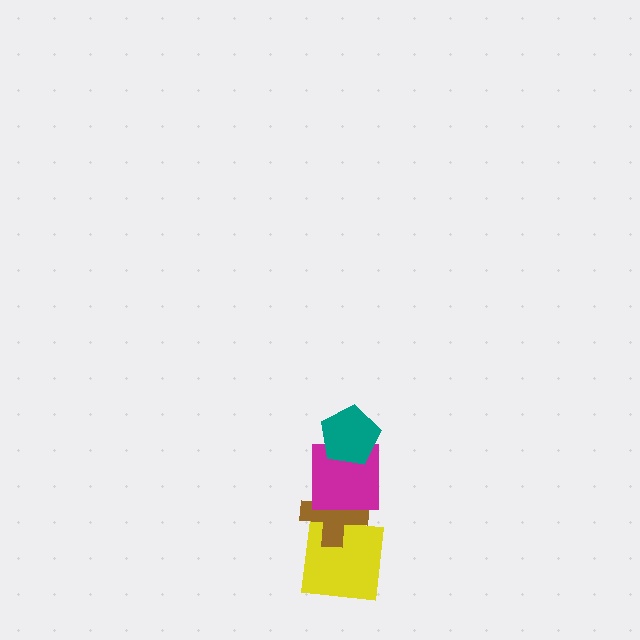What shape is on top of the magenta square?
The teal pentagon is on top of the magenta square.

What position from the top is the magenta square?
The magenta square is 2nd from the top.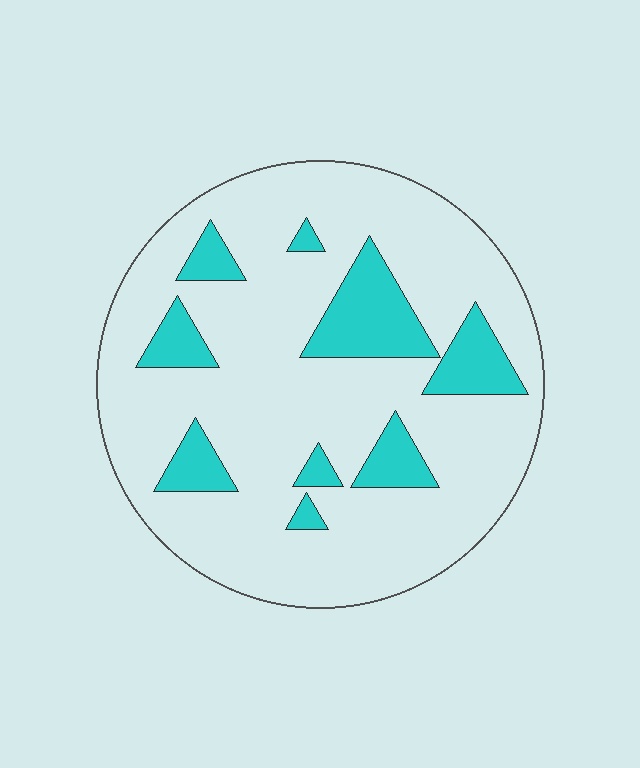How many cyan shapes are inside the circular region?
9.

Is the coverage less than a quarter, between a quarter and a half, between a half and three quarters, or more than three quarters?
Less than a quarter.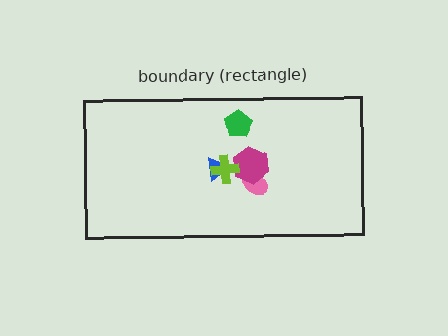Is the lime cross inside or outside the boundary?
Inside.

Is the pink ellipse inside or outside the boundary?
Inside.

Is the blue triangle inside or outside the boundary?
Inside.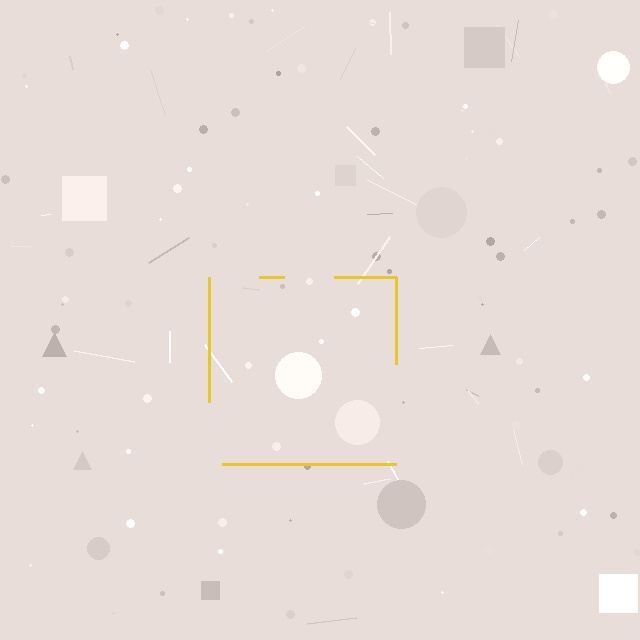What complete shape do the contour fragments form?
The contour fragments form a square.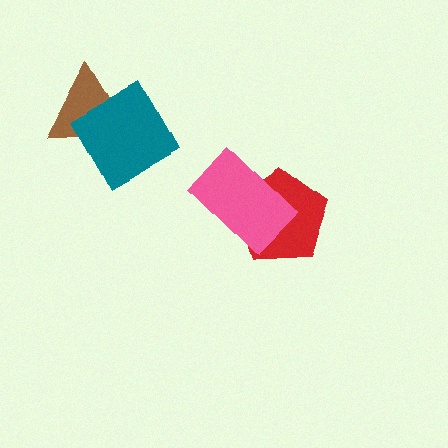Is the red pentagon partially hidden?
Yes, it is partially covered by another shape.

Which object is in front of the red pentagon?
The pink rectangle is in front of the red pentagon.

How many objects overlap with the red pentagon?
1 object overlaps with the red pentagon.